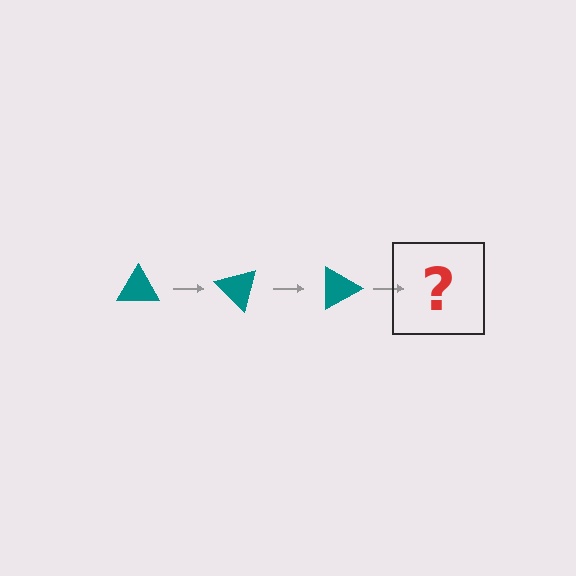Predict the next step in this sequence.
The next step is a teal triangle rotated 135 degrees.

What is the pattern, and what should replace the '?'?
The pattern is that the triangle rotates 45 degrees each step. The '?' should be a teal triangle rotated 135 degrees.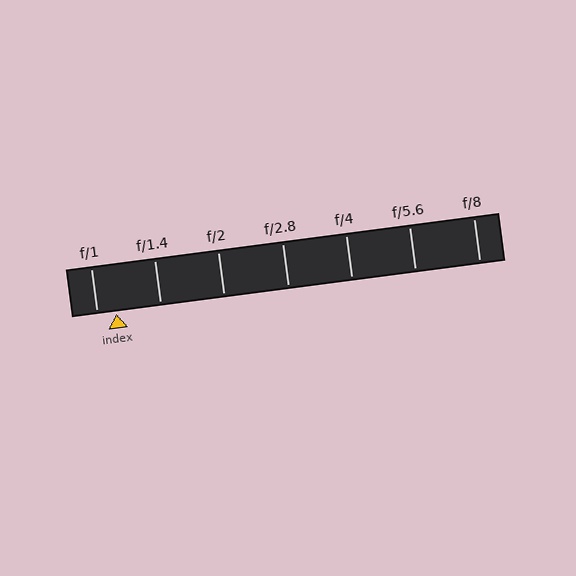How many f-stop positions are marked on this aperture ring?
There are 7 f-stop positions marked.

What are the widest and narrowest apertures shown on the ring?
The widest aperture shown is f/1 and the narrowest is f/8.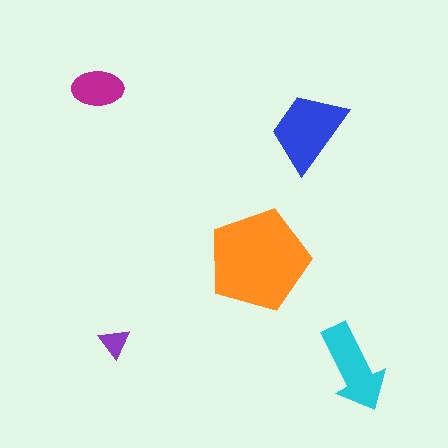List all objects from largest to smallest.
The orange pentagon, the blue trapezoid, the cyan arrow, the magenta ellipse, the purple triangle.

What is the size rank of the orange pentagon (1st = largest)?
1st.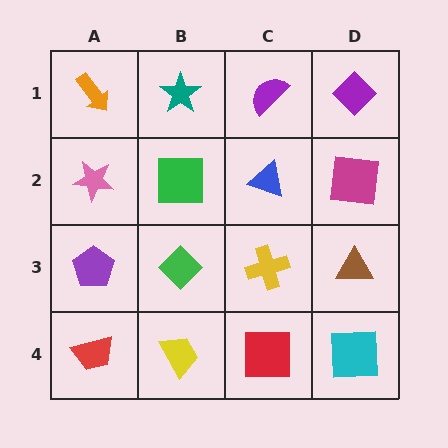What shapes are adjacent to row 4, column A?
A purple pentagon (row 3, column A), a yellow trapezoid (row 4, column B).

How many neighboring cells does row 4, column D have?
2.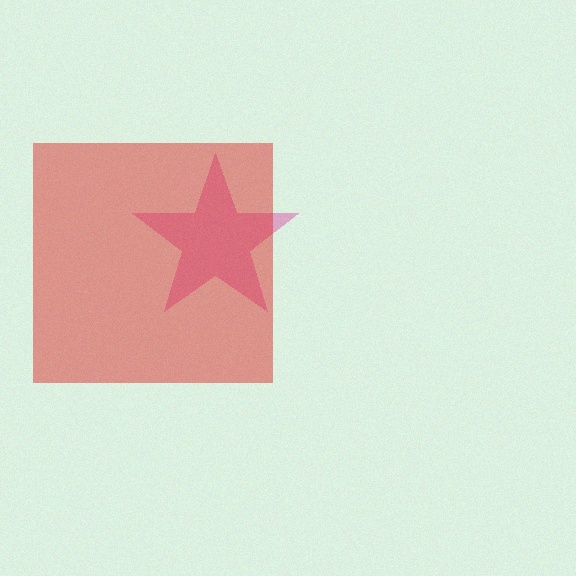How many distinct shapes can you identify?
There are 2 distinct shapes: a magenta star, a red square.